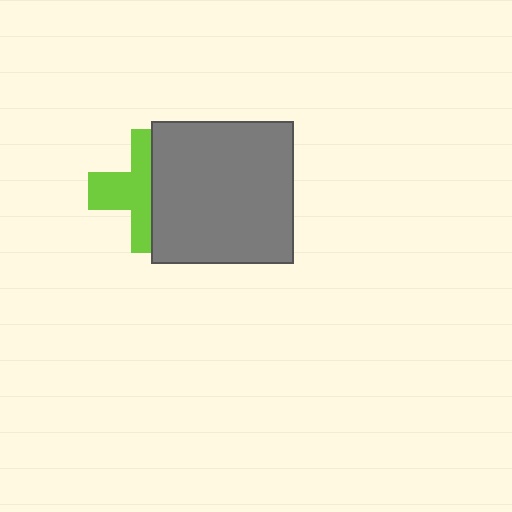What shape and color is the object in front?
The object in front is a gray square.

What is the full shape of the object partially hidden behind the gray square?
The partially hidden object is a lime cross.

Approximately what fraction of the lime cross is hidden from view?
Roughly 48% of the lime cross is hidden behind the gray square.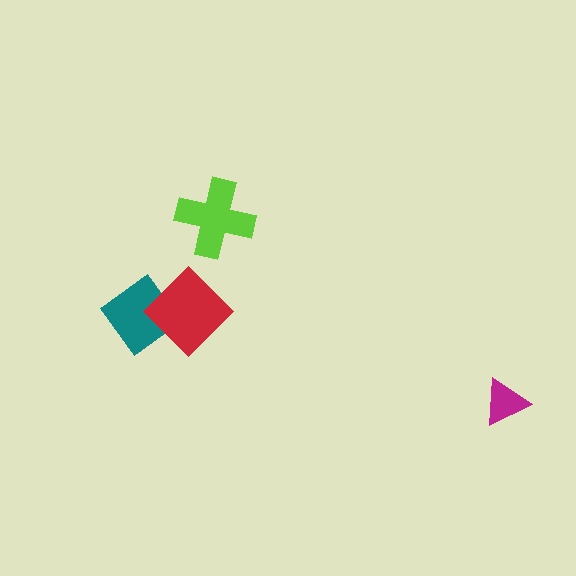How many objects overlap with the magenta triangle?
0 objects overlap with the magenta triangle.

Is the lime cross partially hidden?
No, no other shape covers it.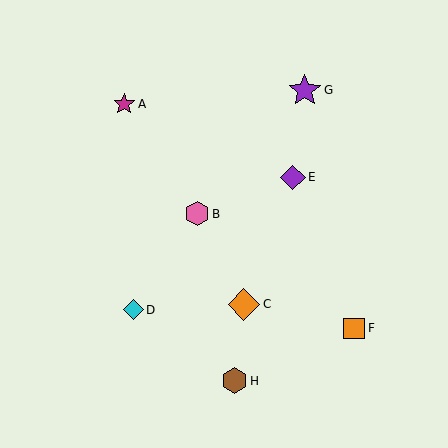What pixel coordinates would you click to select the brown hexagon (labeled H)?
Click at (234, 381) to select the brown hexagon H.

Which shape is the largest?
The purple star (labeled G) is the largest.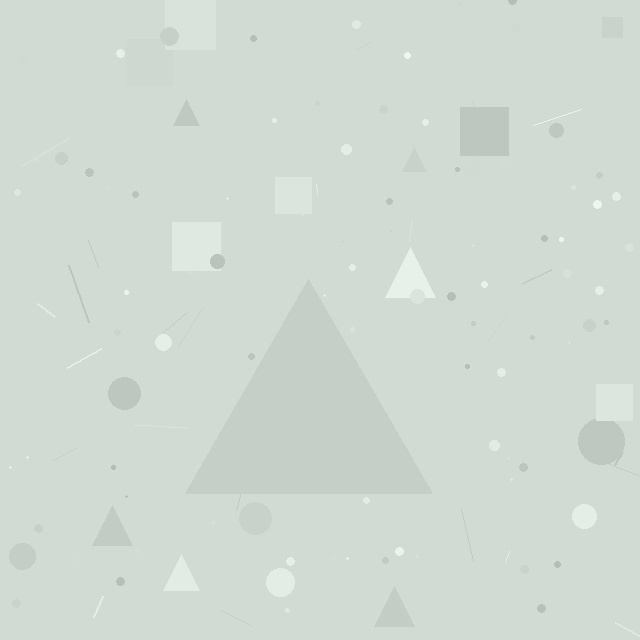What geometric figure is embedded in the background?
A triangle is embedded in the background.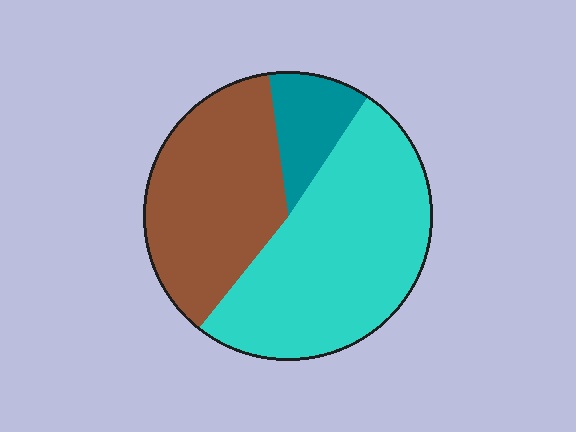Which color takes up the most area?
Cyan, at roughly 50%.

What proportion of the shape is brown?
Brown takes up about three eighths (3/8) of the shape.